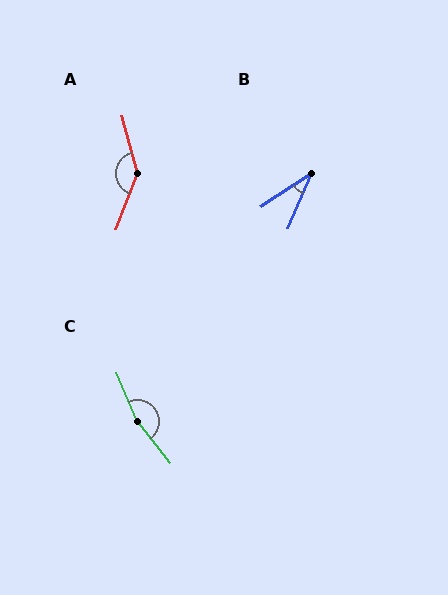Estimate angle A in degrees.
Approximately 144 degrees.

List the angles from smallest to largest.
B (34°), A (144°), C (164°).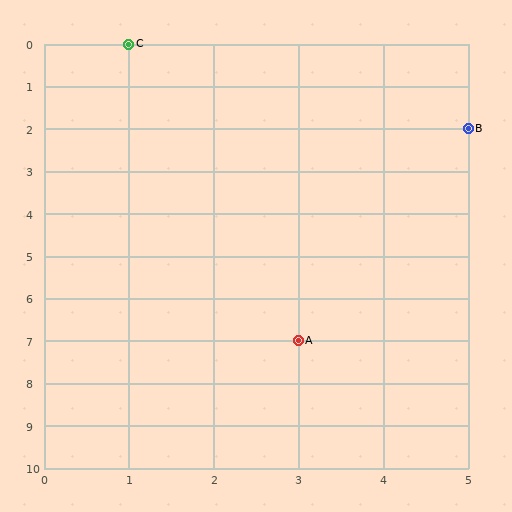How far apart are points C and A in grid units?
Points C and A are 2 columns and 7 rows apart (about 7.3 grid units diagonally).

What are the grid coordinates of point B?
Point B is at grid coordinates (5, 2).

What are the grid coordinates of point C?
Point C is at grid coordinates (1, 0).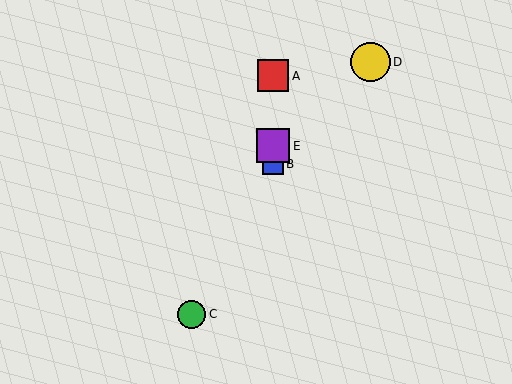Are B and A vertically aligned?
Yes, both are at x≈273.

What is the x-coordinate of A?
Object A is at x≈273.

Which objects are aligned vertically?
Objects A, B, E are aligned vertically.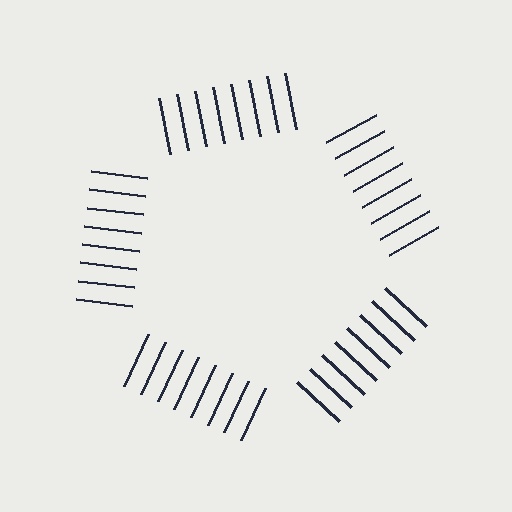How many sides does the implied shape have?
5 sides — the line-ends trace a pentagon.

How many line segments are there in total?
40 — 8 along each of the 5 edges.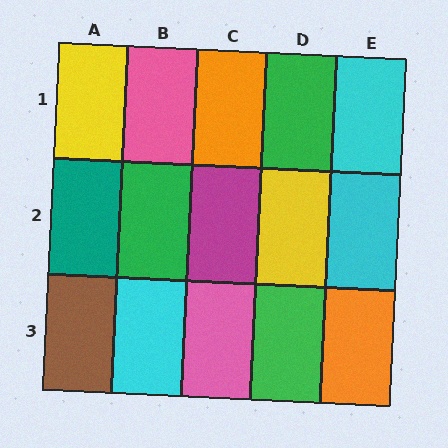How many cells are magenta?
1 cell is magenta.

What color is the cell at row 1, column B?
Pink.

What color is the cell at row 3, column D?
Green.